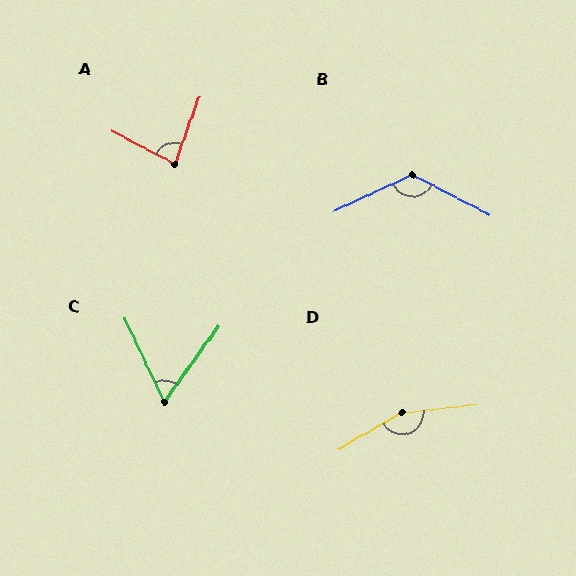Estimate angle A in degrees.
Approximately 82 degrees.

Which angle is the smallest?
C, at approximately 61 degrees.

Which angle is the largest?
D, at approximately 156 degrees.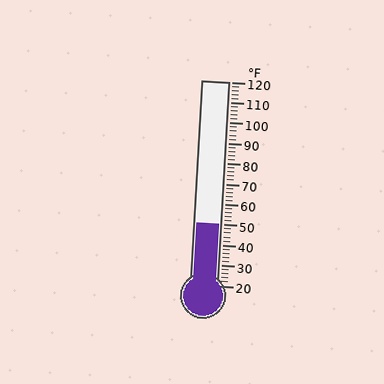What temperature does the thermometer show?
The thermometer shows approximately 50°F.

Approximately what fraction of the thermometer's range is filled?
The thermometer is filled to approximately 30% of its range.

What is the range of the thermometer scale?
The thermometer scale ranges from 20°F to 120°F.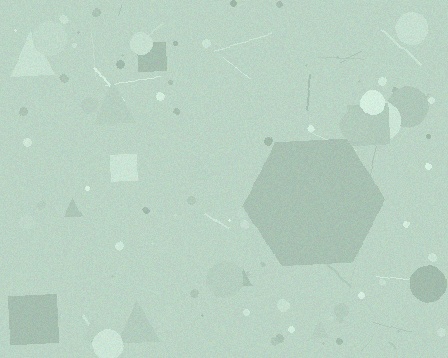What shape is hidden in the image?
A hexagon is hidden in the image.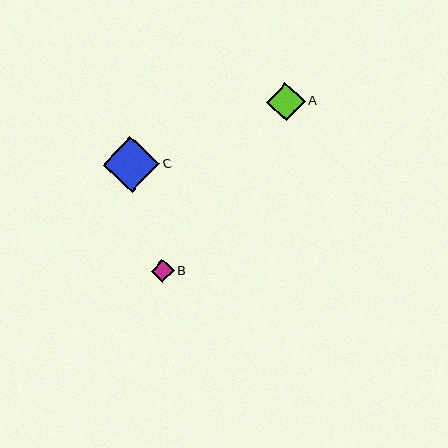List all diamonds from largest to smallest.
From largest to smallest: C, A, B.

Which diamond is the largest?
Diamond C is the largest with a size of approximately 56 pixels.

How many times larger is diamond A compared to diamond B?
Diamond A is approximately 1.7 times the size of diamond B.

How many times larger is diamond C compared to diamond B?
Diamond C is approximately 2.5 times the size of diamond B.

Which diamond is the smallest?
Diamond B is the smallest with a size of approximately 23 pixels.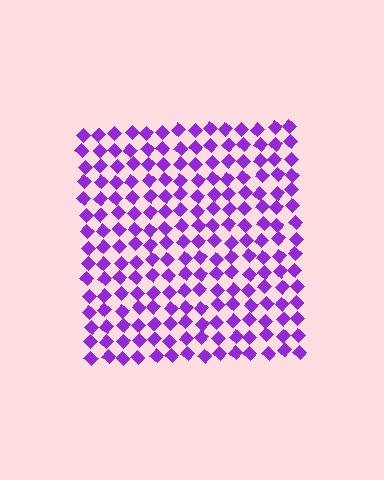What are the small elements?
The small elements are diamonds.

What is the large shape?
The large shape is a square.